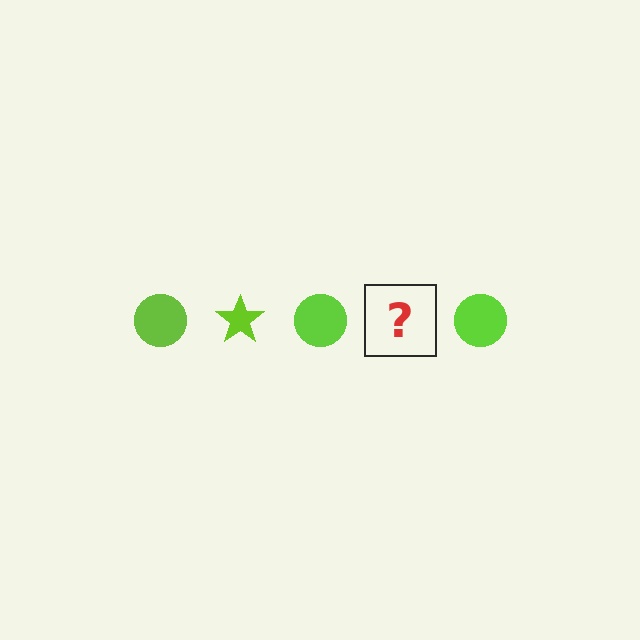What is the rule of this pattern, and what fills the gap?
The rule is that the pattern cycles through circle, star shapes in lime. The gap should be filled with a lime star.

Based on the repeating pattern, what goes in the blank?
The blank should be a lime star.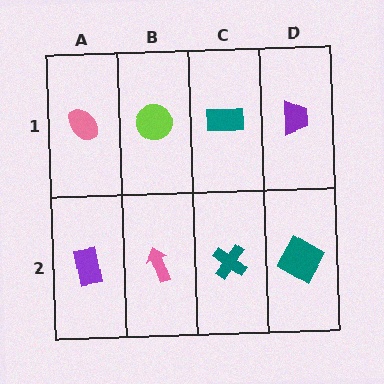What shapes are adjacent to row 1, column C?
A teal cross (row 2, column C), a lime circle (row 1, column B), a purple trapezoid (row 1, column D).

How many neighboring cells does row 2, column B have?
3.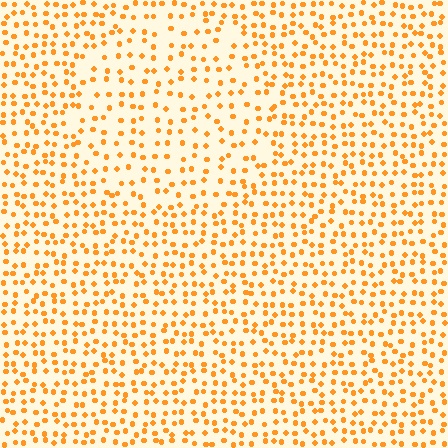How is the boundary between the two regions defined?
The boundary is defined by a change in element density (approximately 1.6x ratio). All elements are the same color, size, and shape.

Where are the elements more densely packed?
The elements are more densely packed outside the circle boundary.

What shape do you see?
I see a circle.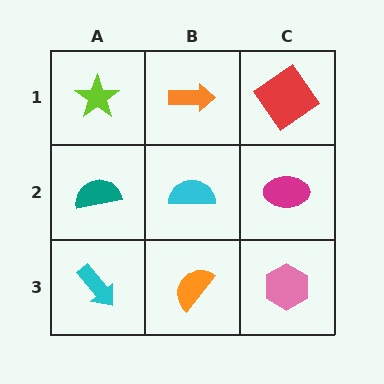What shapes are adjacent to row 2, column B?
An orange arrow (row 1, column B), an orange semicircle (row 3, column B), a teal semicircle (row 2, column A), a magenta ellipse (row 2, column C).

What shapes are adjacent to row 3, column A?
A teal semicircle (row 2, column A), an orange semicircle (row 3, column B).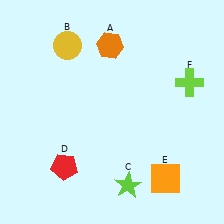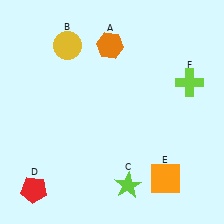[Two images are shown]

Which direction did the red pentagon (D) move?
The red pentagon (D) moved left.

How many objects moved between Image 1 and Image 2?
1 object moved between the two images.